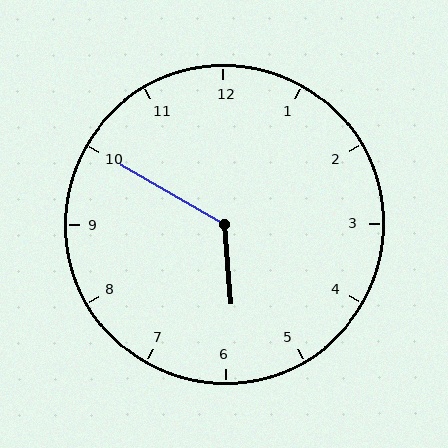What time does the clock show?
5:50.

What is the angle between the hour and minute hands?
Approximately 125 degrees.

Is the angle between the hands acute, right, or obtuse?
It is obtuse.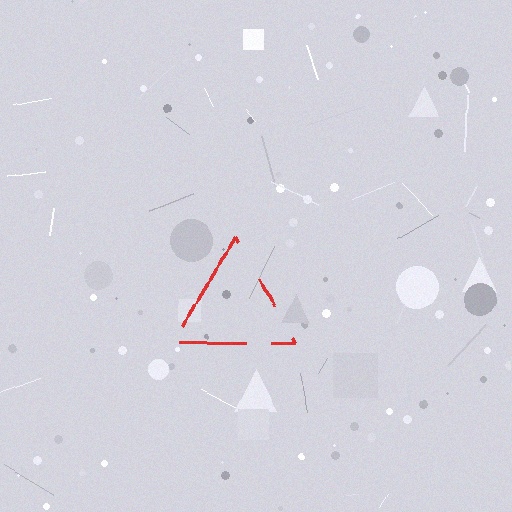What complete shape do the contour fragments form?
The contour fragments form a triangle.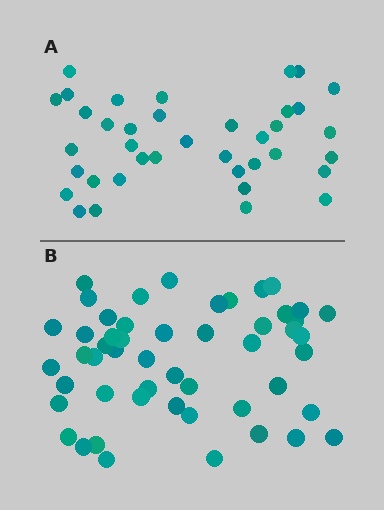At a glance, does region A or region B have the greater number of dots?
Region B (the bottom region) has more dots.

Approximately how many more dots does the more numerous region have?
Region B has approximately 15 more dots than region A.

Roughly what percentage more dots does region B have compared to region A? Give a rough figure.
About 35% more.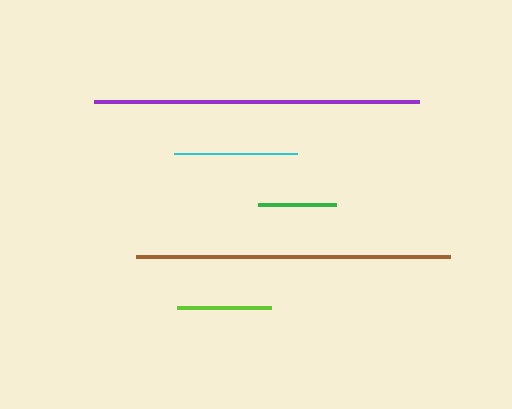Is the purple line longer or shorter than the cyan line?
The purple line is longer than the cyan line.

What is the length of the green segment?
The green segment is approximately 78 pixels long.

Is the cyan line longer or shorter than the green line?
The cyan line is longer than the green line.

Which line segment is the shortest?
The green line is the shortest at approximately 78 pixels.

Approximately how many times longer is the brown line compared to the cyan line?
The brown line is approximately 2.6 times the length of the cyan line.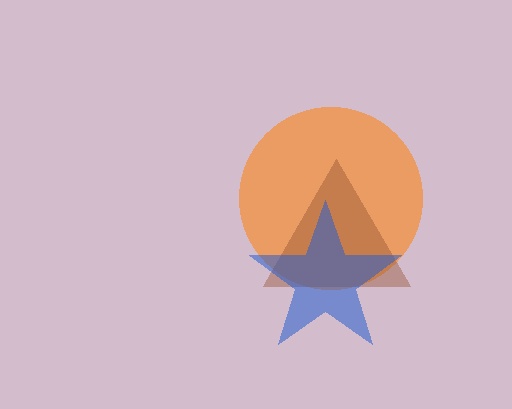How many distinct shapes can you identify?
There are 3 distinct shapes: an orange circle, a brown triangle, a blue star.